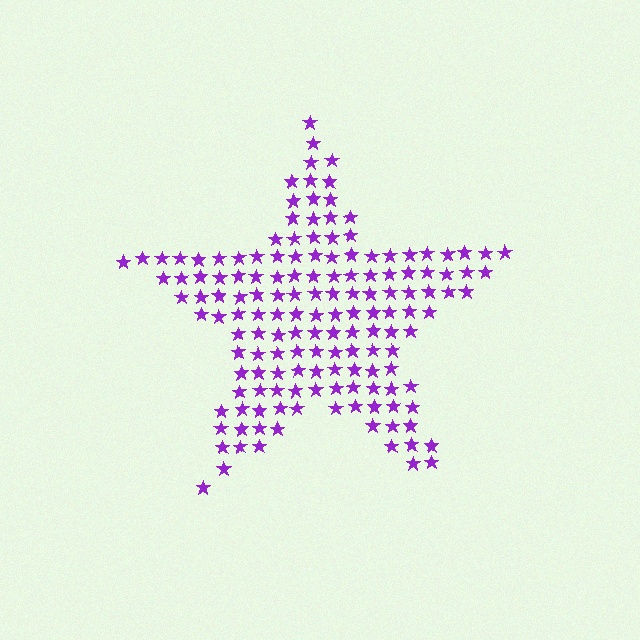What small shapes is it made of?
It is made of small stars.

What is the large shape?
The large shape is a star.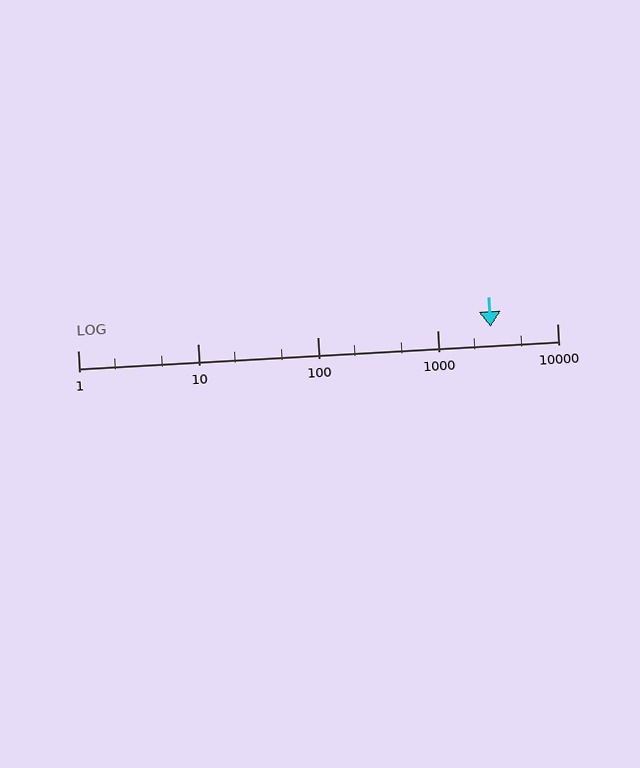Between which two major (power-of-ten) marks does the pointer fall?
The pointer is between 1000 and 10000.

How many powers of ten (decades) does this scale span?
The scale spans 4 decades, from 1 to 10000.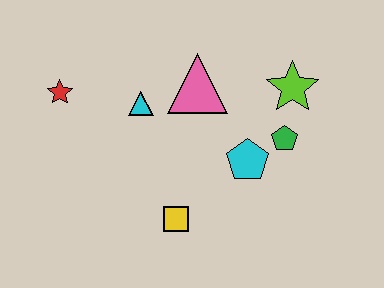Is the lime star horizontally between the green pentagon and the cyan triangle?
No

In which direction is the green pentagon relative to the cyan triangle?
The green pentagon is to the right of the cyan triangle.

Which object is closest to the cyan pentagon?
The green pentagon is closest to the cyan pentagon.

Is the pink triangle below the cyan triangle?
No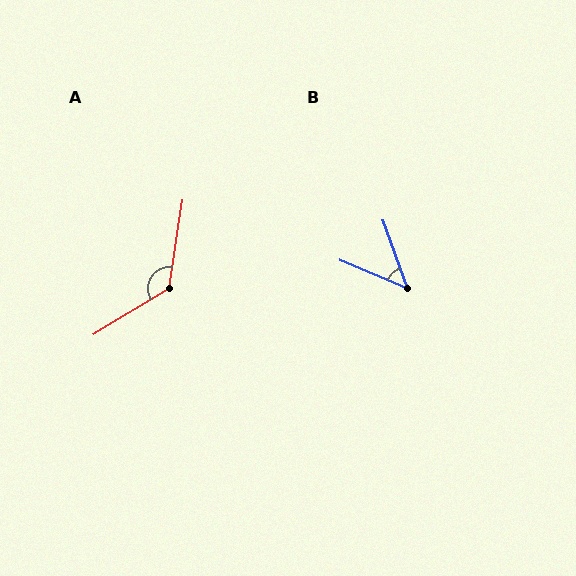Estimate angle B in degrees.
Approximately 48 degrees.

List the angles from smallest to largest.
B (48°), A (130°).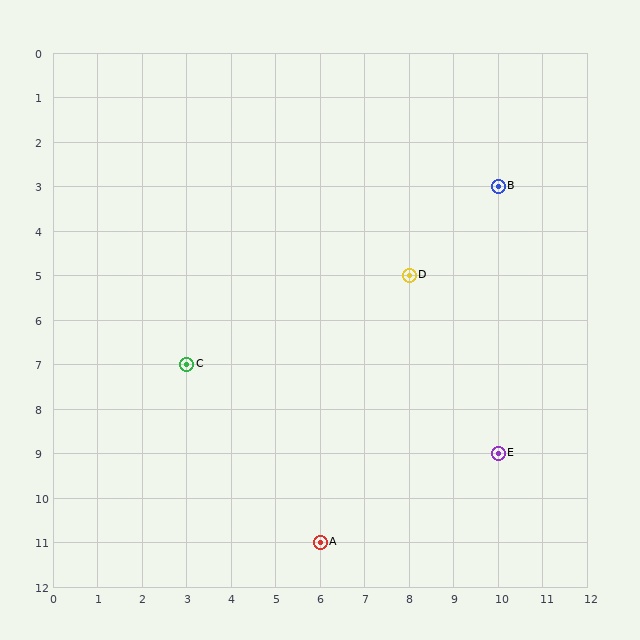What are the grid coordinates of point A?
Point A is at grid coordinates (6, 11).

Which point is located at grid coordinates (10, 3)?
Point B is at (10, 3).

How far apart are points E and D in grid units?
Points E and D are 2 columns and 4 rows apart (about 4.5 grid units diagonally).